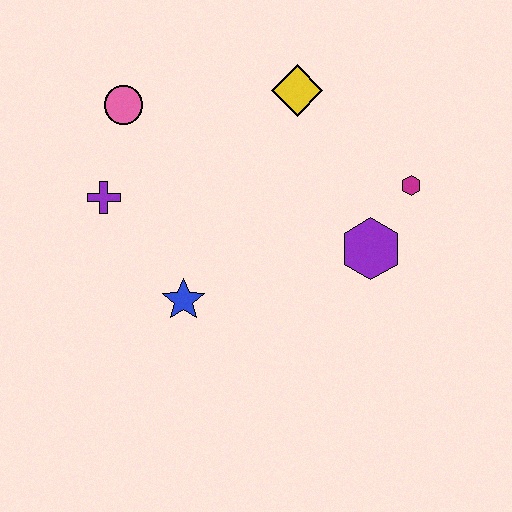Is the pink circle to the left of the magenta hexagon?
Yes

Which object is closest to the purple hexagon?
The magenta hexagon is closest to the purple hexagon.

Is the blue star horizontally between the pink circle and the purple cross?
No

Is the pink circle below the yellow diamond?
Yes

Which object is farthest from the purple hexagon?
The pink circle is farthest from the purple hexagon.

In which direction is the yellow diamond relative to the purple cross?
The yellow diamond is to the right of the purple cross.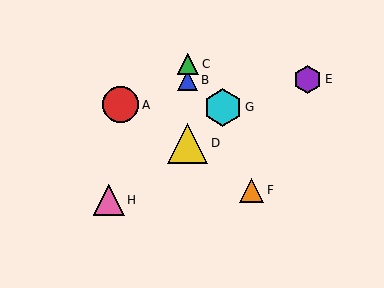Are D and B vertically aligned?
Yes, both are at x≈188.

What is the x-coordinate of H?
Object H is at x≈109.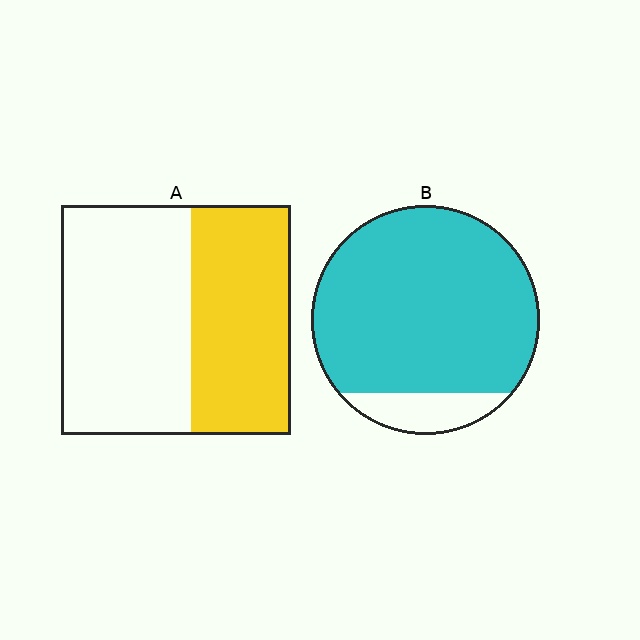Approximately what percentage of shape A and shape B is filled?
A is approximately 45% and B is approximately 90%.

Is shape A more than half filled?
No.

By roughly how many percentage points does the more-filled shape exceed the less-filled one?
By roughly 45 percentage points (B over A).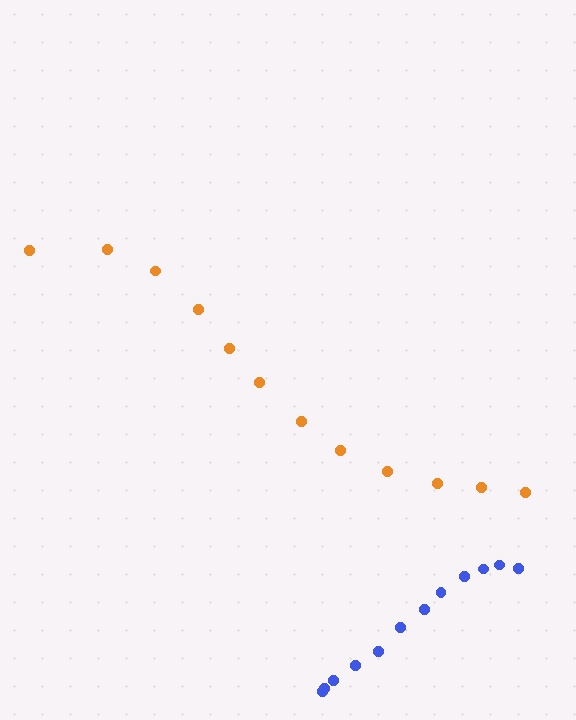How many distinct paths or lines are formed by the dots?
There are 2 distinct paths.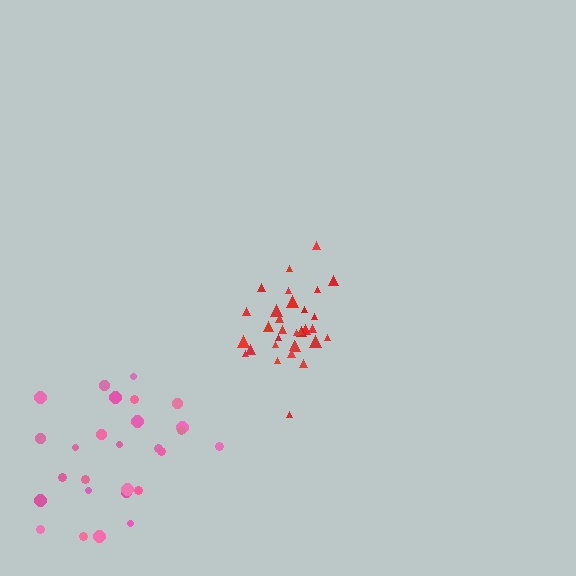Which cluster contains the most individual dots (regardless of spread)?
Red (32).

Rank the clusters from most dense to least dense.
red, pink.